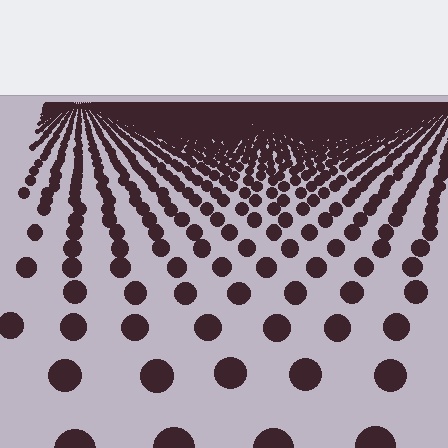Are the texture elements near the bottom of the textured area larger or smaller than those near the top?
Larger. Near the bottom, elements are closer to the viewer and appear at a bigger on-screen size.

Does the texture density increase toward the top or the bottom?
Density increases toward the top.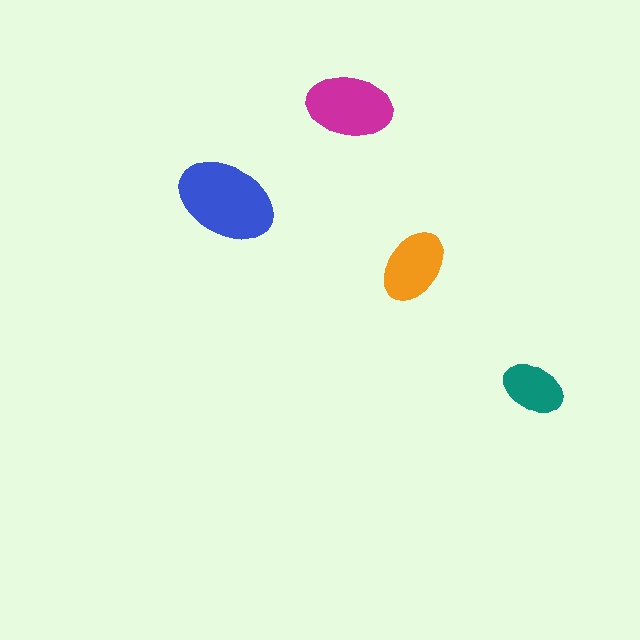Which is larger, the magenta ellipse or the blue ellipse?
The blue one.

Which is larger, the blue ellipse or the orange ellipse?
The blue one.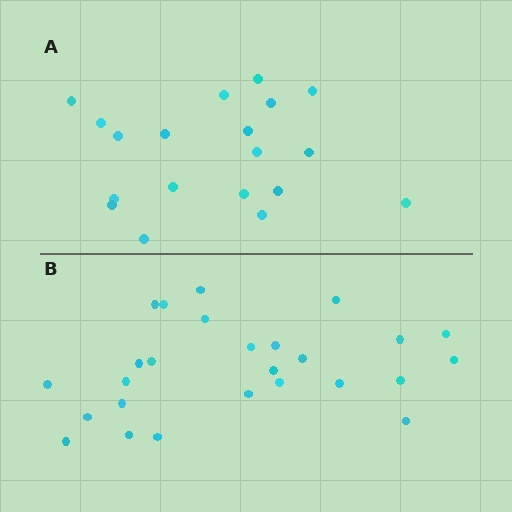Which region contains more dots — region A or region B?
Region B (the bottom region) has more dots.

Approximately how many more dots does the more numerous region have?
Region B has roughly 8 or so more dots than region A.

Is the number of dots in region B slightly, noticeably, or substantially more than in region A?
Region B has noticeably more, but not dramatically so. The ratio is roughly 1.4 to 1.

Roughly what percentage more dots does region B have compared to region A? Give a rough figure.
About 35% more.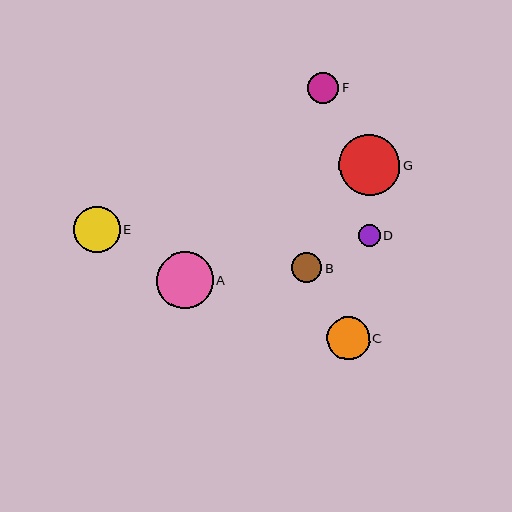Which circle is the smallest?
Circle D is the smallest with a size of approximately 22 pixels.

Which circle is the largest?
Circle G is the largest with a size of approximately 61 pixels.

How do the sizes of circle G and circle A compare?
Circle G and circle A are approximately the same size.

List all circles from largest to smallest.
From largest to smallest: G, A, E, C, F, B, D.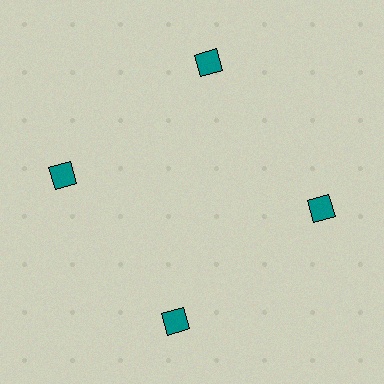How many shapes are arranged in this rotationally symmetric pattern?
There are 4 shapes, arranged in 4 groups of 1.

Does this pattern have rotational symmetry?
Yes, this pattern has 4-fold rotational symmetry. It looks the same after rotating 90 degrees around the center.